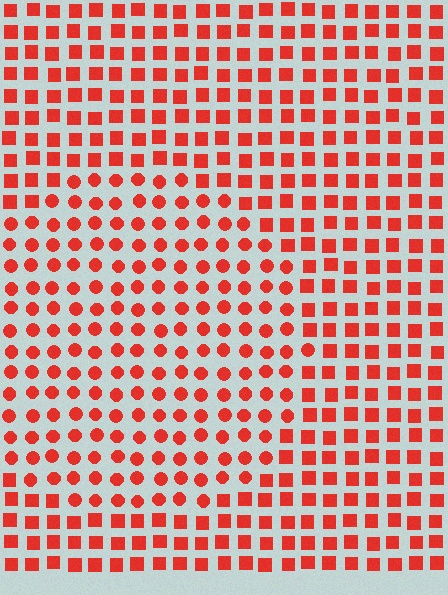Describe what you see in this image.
The image is filled with small red elements arranged in a uniform grid. A circle-shaped region contains circles, while the surrounding area contains squares. The boundary is defined purely by the change in element shape.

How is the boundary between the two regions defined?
The boundary is defined by a change in element shape: circles inside vs. squares outside. All elements share the same color and spacing.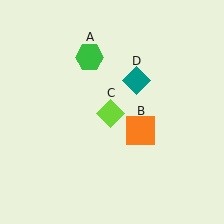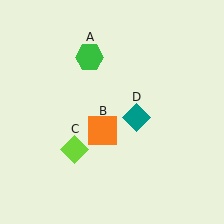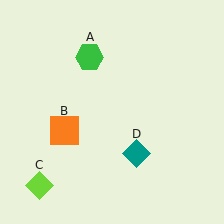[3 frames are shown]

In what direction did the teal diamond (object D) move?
The teal diamond (object D) moved down.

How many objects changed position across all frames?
3 objects changed position: orange square (object B), lime diamond (object C), teal diamond (object D).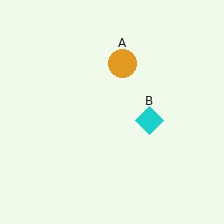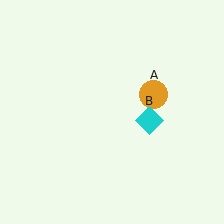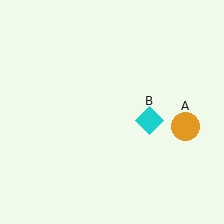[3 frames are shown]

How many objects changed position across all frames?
1 object changed position: orange circle (object A).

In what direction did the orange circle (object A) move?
The orange circle (object A) moved down and to the right.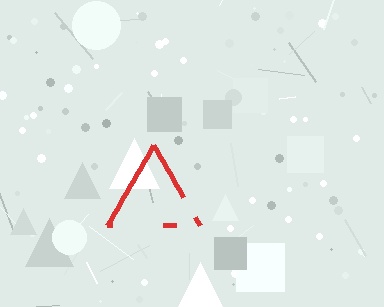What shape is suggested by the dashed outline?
The dashed outline suggests a triangle.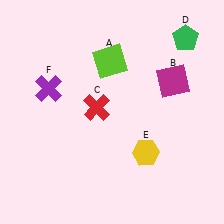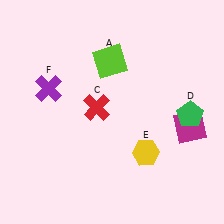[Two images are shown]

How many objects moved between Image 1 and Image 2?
2 objects moved between the two images.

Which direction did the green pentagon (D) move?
The green pentagon (D) moved down.